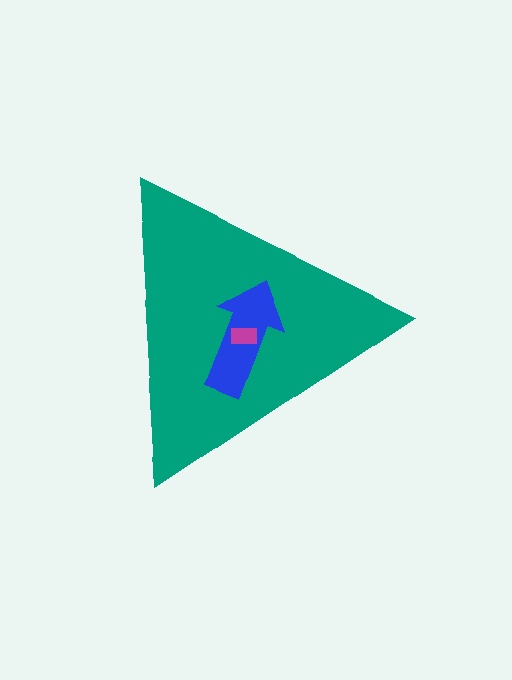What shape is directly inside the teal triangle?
The blue arrow.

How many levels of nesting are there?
3.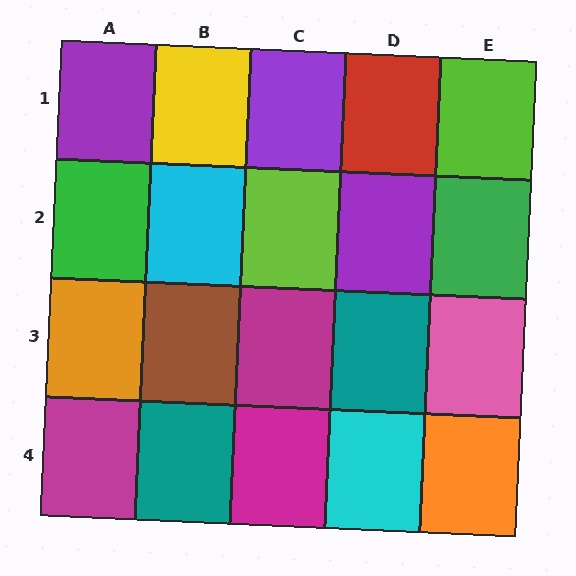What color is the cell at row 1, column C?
Purple.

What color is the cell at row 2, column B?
Cyan.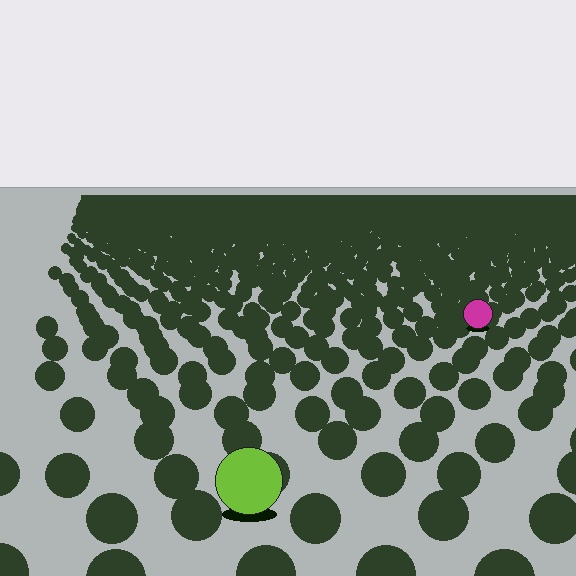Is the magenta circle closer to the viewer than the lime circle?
No. The lime circle is closer — you can tell from the texture gradient: the ground texture is coarser near it.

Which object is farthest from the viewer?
The magenta circle is farthest from the viewer. It appears smaller and the ground texture around it is denser.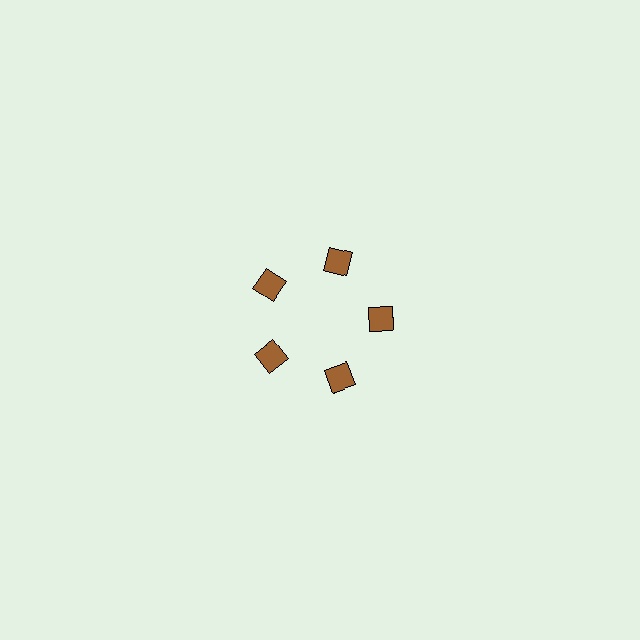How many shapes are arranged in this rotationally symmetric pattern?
There are 5 shapes, arranged in 5 groups of 1.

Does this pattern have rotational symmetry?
Yes, this pattern has 5-fold rotational symmetry. It looks the same after rotating 72 degrees around the center.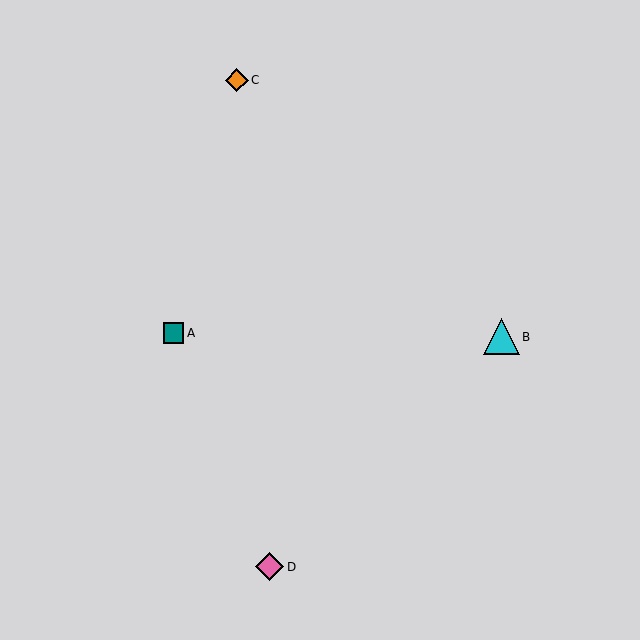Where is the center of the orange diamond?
The center of the orange diamond is at (237, 80).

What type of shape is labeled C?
Shape C is an orange diamond.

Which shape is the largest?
The cyan triangle (labeled B) is the largest.